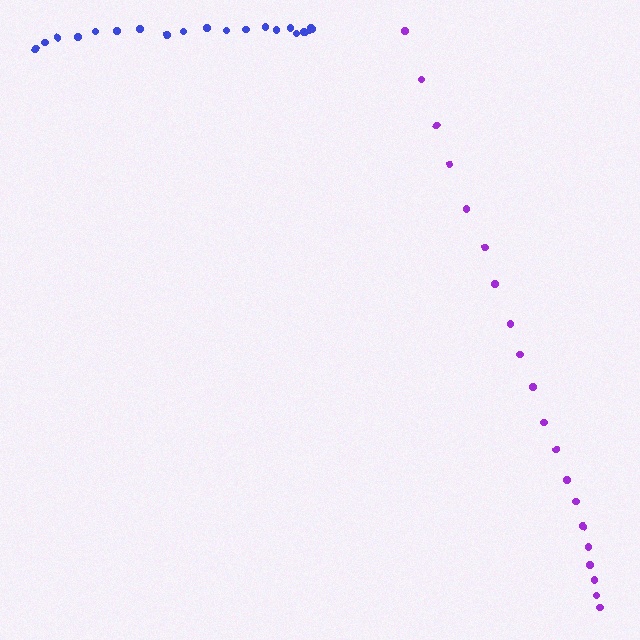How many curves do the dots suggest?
There are 2 distinct paths.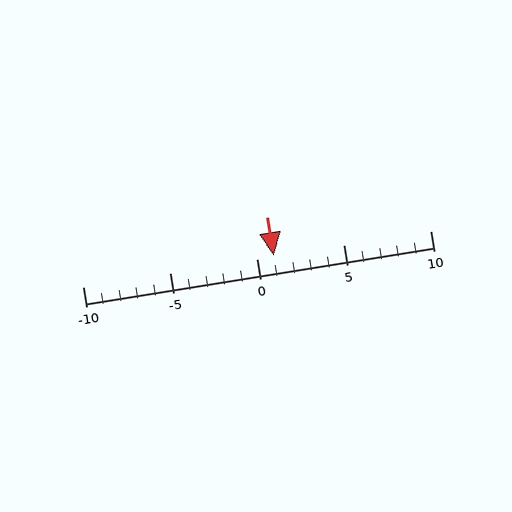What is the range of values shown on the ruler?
The ruler shows values from -10 to 10.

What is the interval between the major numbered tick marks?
The major tick marks are spaced 5 units apart.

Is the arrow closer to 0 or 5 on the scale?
The arrow is closer to 0.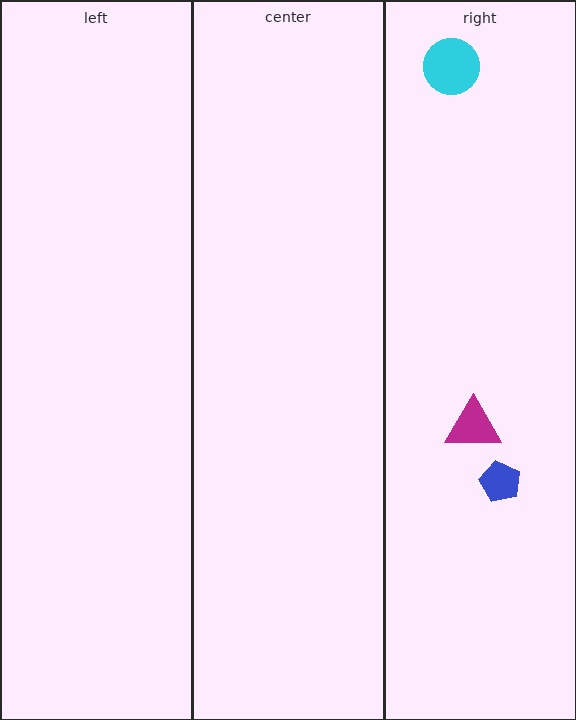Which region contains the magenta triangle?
The right region.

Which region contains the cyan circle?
The right region.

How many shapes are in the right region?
3.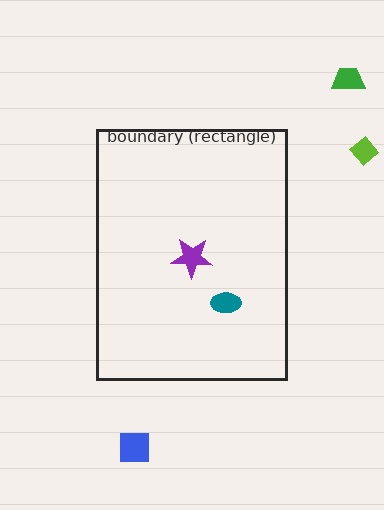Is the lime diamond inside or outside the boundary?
Outside.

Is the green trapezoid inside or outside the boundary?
Outside.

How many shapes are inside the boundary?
2 inside, 3 outside.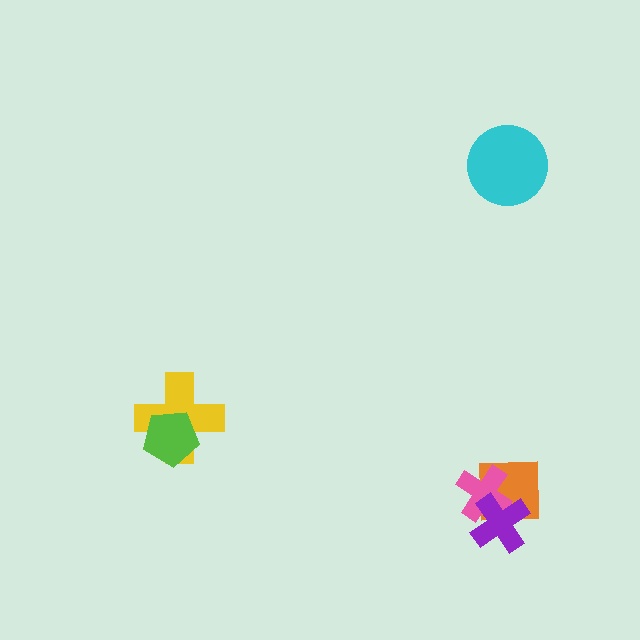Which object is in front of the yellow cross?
The lime pentagon is in front of the yellow cross.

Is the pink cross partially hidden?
Yes, it is partially covered by another shape.